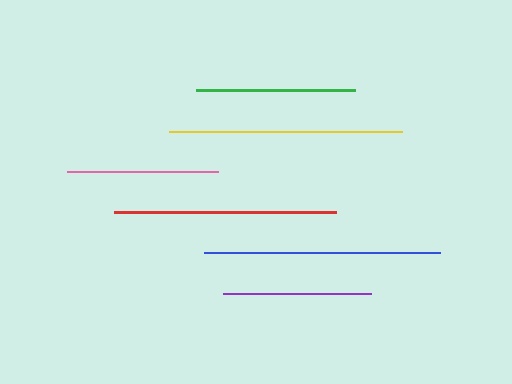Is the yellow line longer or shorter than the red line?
The yellow line is longer than the red line.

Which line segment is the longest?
The blue line is the longest at approximately 237 pixels.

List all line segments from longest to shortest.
From longest to shortest: blue, yellow, red, green, pink, purple.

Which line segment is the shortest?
The purple line is the shortest at approximately 149 pixels.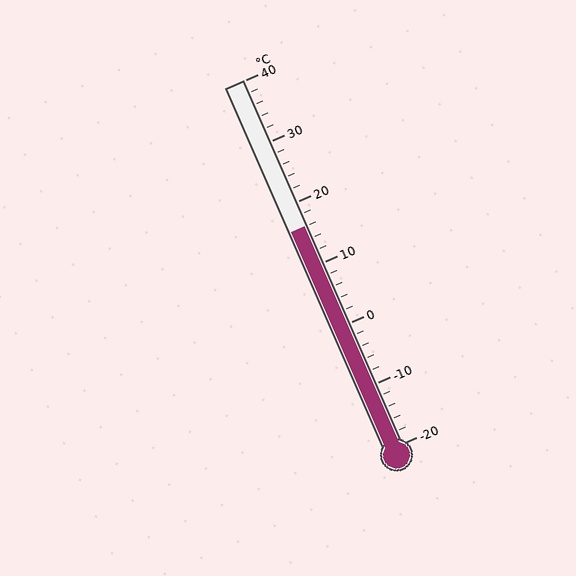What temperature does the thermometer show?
The thermometer shows approximately 16°C.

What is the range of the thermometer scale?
The thermometer scale ranges from -20°C to 40°C.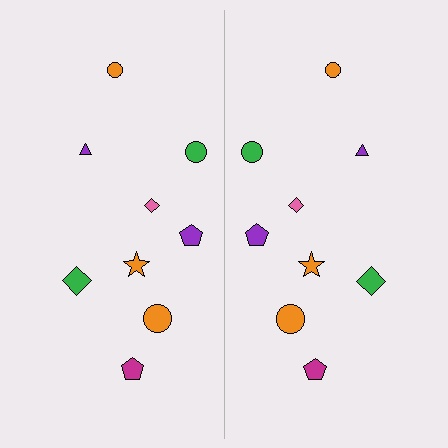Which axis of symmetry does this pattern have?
The pattern has a vertical axis of symmetry running through the center of the image.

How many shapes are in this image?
There are 18 shapes in this image.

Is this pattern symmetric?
Yes, this pattern has bilateral (reflection) symmetry.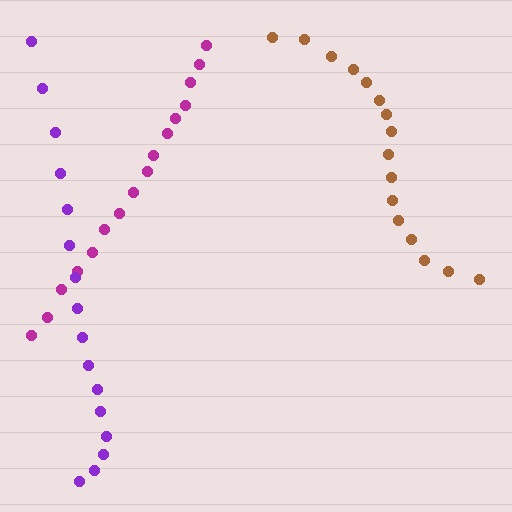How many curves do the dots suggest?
There are 3 distinct paths.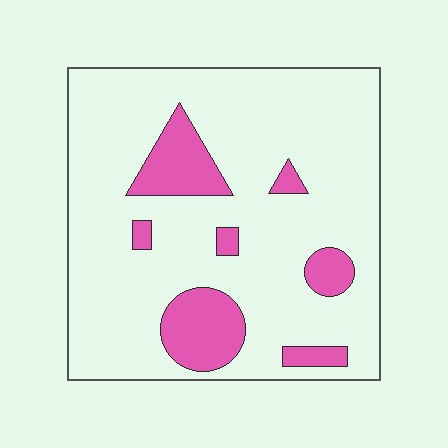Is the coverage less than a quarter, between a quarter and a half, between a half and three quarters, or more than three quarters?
Less than a quarter.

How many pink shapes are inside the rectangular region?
7.